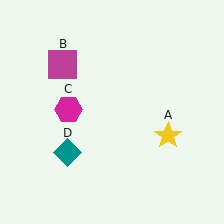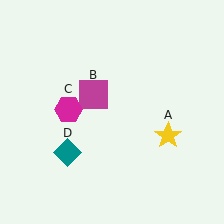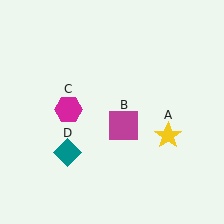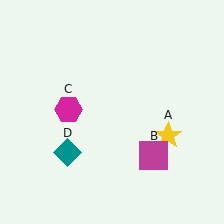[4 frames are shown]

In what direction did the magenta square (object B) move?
The magenta square (object B) moved down and to the right.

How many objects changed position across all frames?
1 object changed position: magenta square (object B).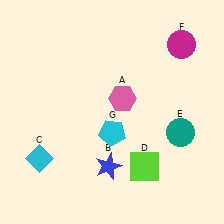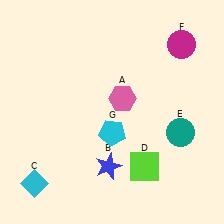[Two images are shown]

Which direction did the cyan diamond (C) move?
The cyan diamond (C) moved down.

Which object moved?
The cyan diamond (C) moved down.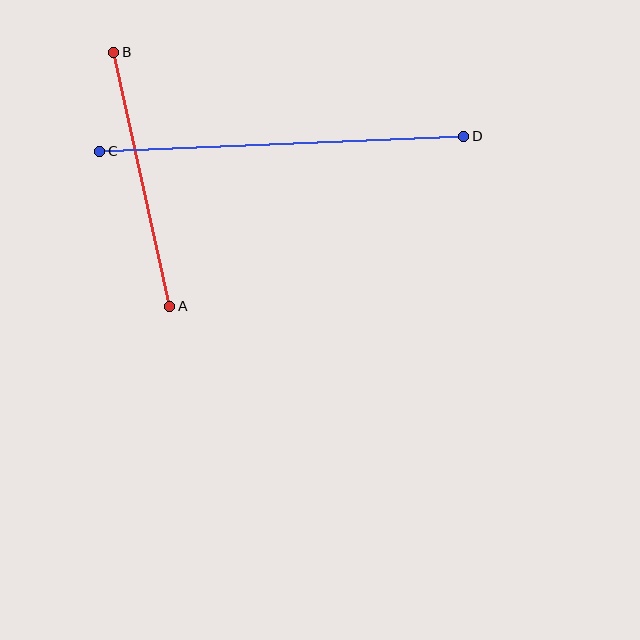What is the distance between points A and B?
The distance is approximately 260 pixels.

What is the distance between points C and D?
The distance is approximately 364 pixels.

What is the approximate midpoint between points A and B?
The midpoint is at approximately (142, 179) pixels.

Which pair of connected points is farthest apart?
Points C and D are farthest apart.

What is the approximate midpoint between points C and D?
The midpoint is at approximately (282, 144) pixels.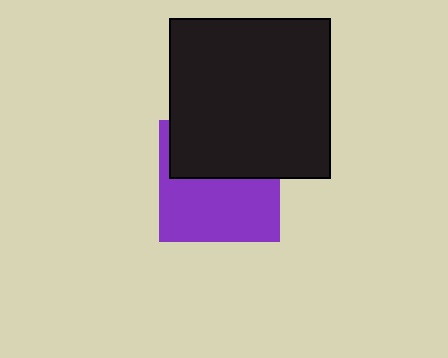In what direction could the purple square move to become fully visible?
The purple square could move down. That would shift it out from behind the black square entirely.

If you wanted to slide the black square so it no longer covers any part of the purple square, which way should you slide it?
Slide it up — that is the most direct way to separate the two shapes.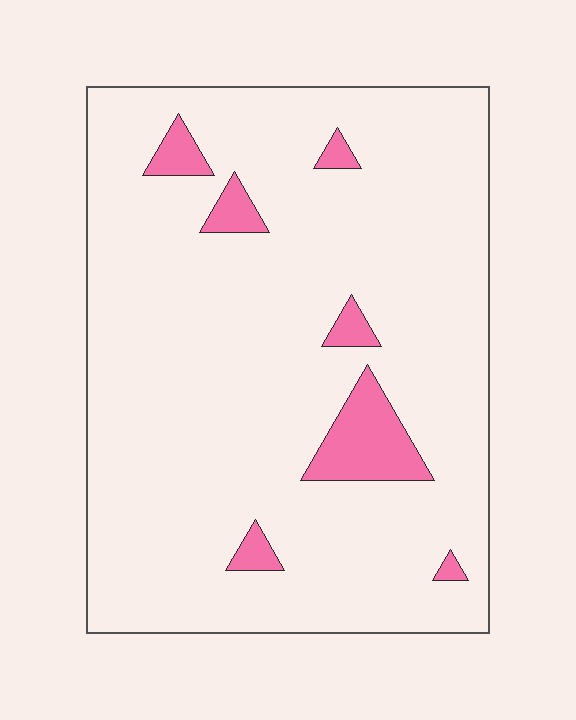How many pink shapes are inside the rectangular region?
7.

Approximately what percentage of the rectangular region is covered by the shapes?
Approximately 10%.